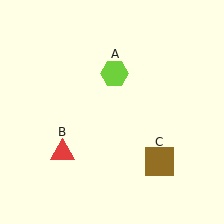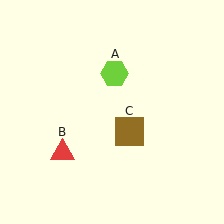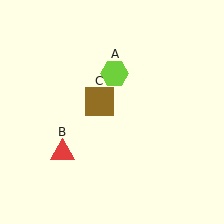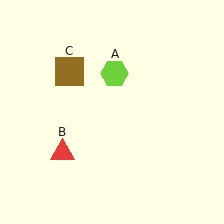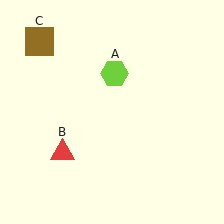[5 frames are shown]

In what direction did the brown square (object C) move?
The brown square (object C) moved up and to the left.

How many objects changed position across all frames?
1 object changed position: brown square (object C).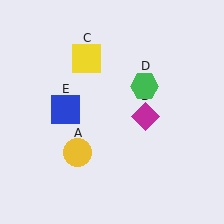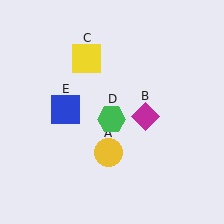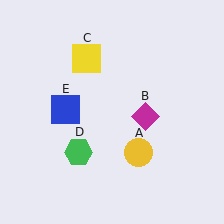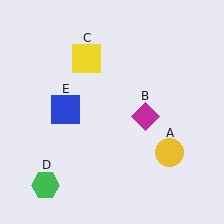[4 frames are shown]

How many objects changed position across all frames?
2 objects changed position: yellow circle (object A), green hexagon (object D).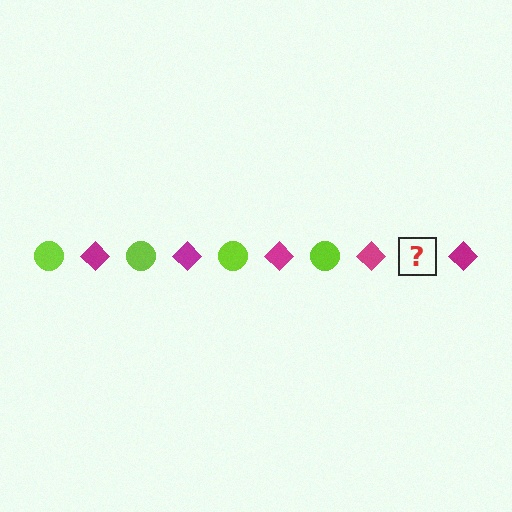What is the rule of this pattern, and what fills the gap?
The rule is that the pattern alternates between lime circle and magenta diamond. The gap should be filled with a lime circle.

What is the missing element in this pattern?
The missing element is a lime circle.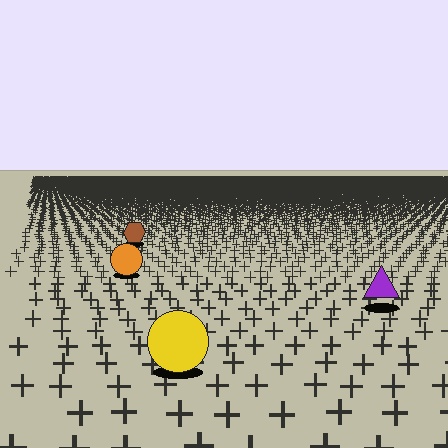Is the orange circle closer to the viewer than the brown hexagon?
Yes. The orange circle is closer — you can tell from the texture gradient: the ground texture is coarser near it.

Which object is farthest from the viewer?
The brown hexagon is farthest from the viewer. It appears smaller and the ground texture around it is denser.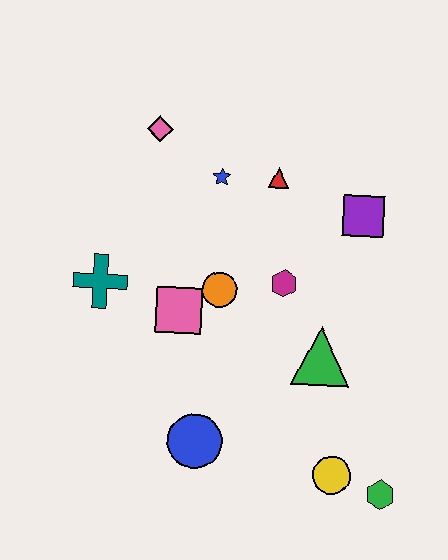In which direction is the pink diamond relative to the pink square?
The pink diamond is above the pink square.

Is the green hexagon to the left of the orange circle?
No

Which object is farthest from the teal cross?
The green hexagon is farthest from the teal cross.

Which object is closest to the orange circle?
The pink square is closest to the orange circle.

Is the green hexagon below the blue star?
Yes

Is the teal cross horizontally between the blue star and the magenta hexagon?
No